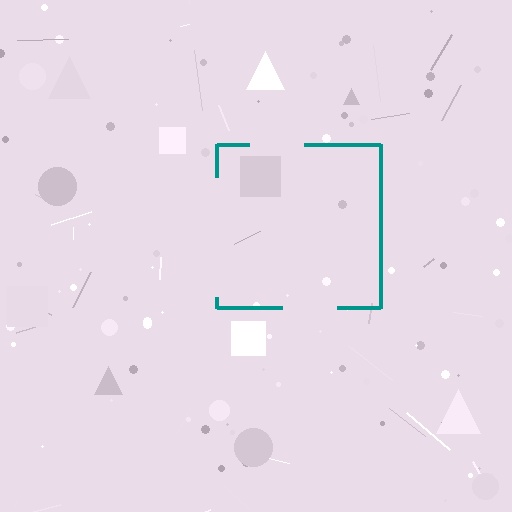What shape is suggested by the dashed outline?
The dashed outline suggests a square.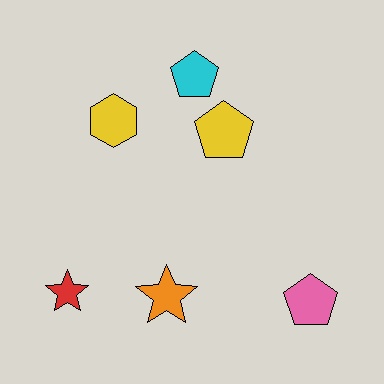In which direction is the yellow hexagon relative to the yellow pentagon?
The yellow hexagon is to the left of the yellow pentagon.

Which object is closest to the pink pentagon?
The orange star is closest to the pink pentagon.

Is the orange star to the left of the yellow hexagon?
No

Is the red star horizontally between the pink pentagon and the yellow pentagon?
No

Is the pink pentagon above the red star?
No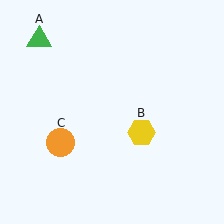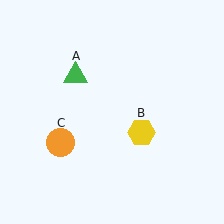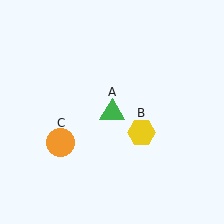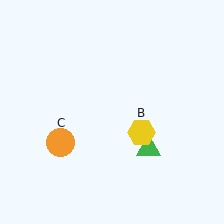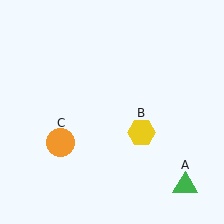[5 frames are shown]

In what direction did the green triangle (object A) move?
The green triangle (object A) moved down and to the right.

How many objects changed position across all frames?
1 object changed position: green triangle (object A).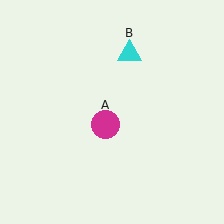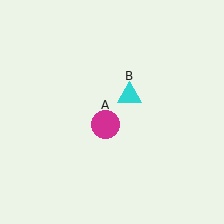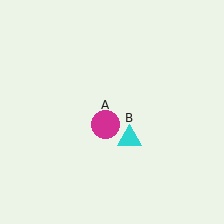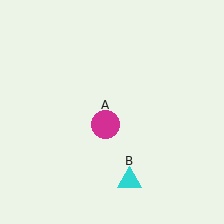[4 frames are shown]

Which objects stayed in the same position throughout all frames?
Magenta circle (object A) remained stationary.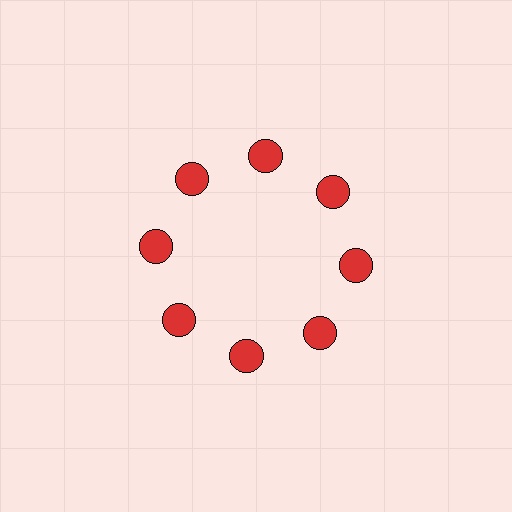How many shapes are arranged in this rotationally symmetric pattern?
There are 8 shapes, arranged in 8 groups of 1.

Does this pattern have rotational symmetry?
Yes, this pattern has 8-fold rotational symmetry. It looks the same after rotating 45 degrees around the center.